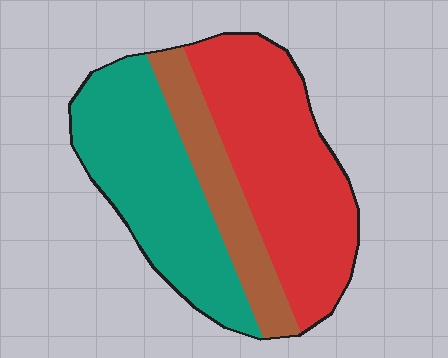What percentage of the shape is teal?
Teal takes up about three eighths (3/8) of the shape.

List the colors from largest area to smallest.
From largest to smallest: red, teal, brown.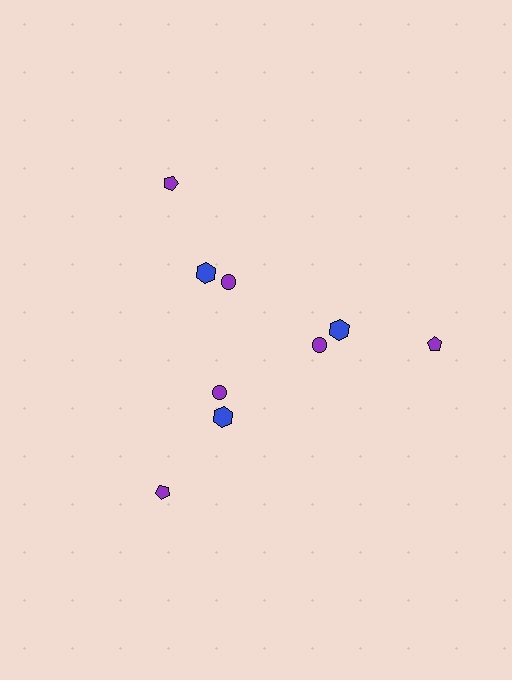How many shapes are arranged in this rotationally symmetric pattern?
There are 9 shapes, arranged in 3 groups of 3.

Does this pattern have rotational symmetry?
Yes, this pattern has 3-fold rotational symmetry. It looks the same after rotating 120 degrees around the center.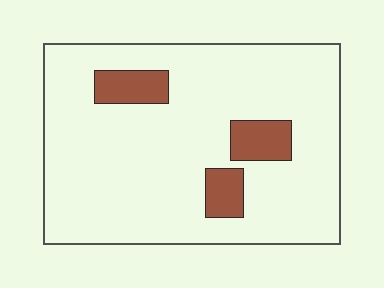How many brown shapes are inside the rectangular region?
3.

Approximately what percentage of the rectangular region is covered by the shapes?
Approximately 10%.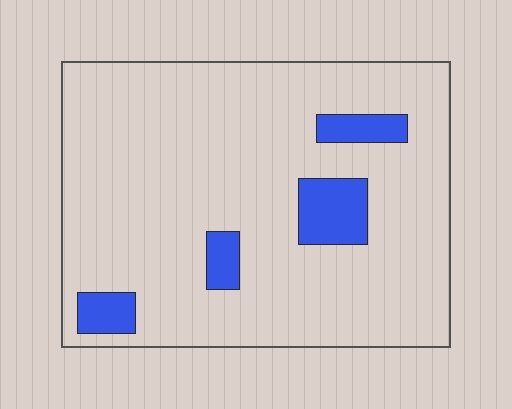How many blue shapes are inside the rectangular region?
4.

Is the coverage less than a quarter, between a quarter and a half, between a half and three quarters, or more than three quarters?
Less than a quarter.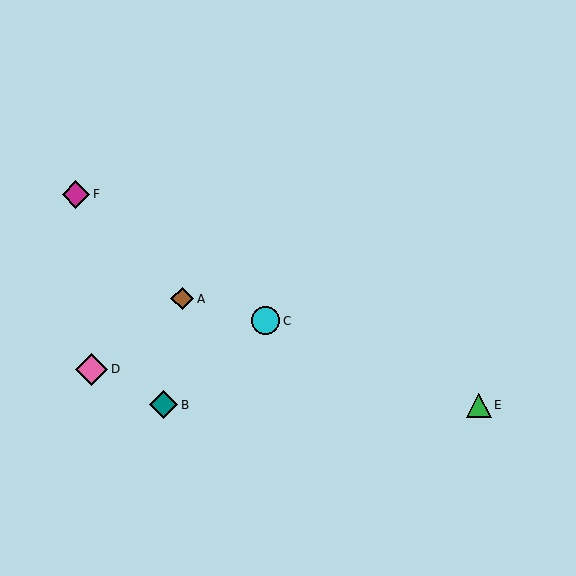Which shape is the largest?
The pink diamond (labeled D) is the largest.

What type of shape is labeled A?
Shape A is a brown diamond.